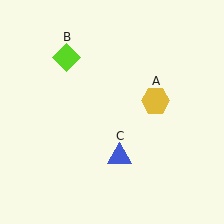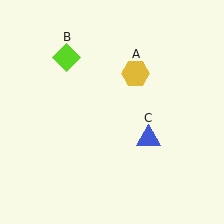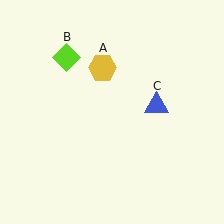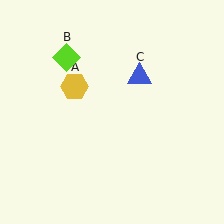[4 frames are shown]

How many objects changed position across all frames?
2 objects changed position: yellow hexagon (object A), blue triangle (object C).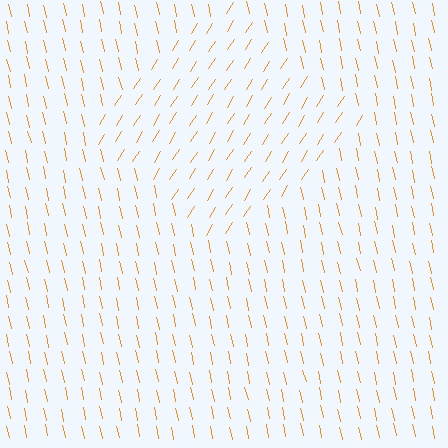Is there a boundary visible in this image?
Yes, there is a texture boundary formed by a change in line orientation.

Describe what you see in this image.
The image is filled with small orange line segments. A diamond region in the image has lines oriented differently from the surrounding lines, creating a visible texture boundary.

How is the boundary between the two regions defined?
The boundary is defined purely by a change in line orientation (approximately 45 degrees difference). All lines are the same color and thickness.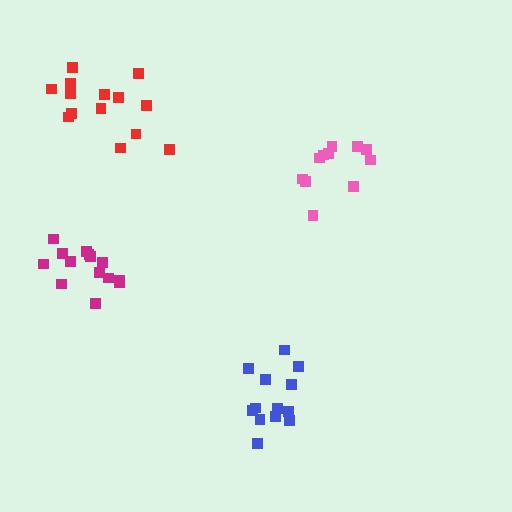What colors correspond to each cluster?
The clusters are colored: magenta, pink, blue, red.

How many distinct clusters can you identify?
There are 4 distinct clusters.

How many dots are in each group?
Group 1: 14 dots, Group 2: 11 dots, Group 3: 13 dots, Group 4: 14 dots (52 total).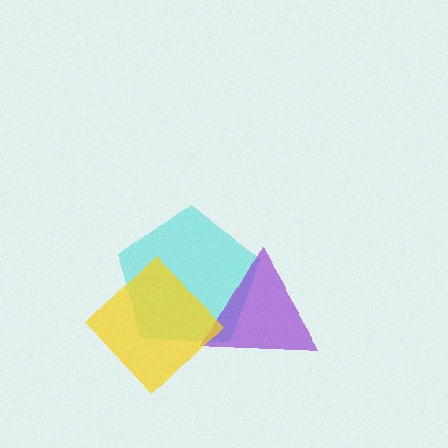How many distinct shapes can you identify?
There are 3 distinct shapes: a cyan pentagon, a purple triangle, a yellow diamond.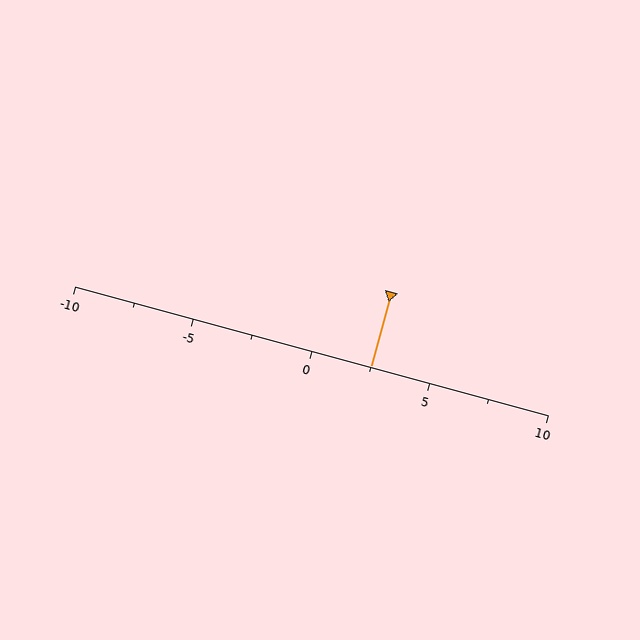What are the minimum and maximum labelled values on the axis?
The axis runs from -10 to 10.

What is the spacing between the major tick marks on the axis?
The major ticks are spaced 5 apart.